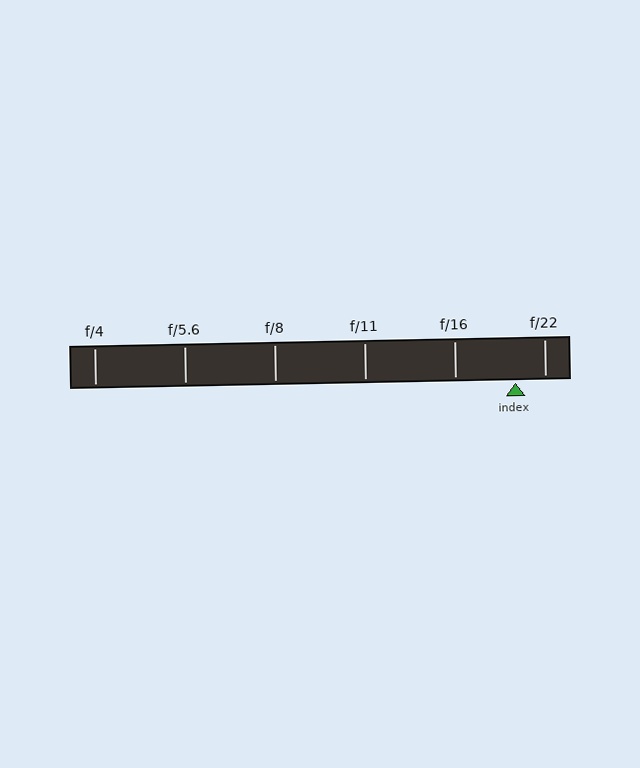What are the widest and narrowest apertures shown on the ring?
The widest aperture shown is f/4 and the narrowest is f/22.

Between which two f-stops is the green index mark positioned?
The index mark is between f/16 and f/22.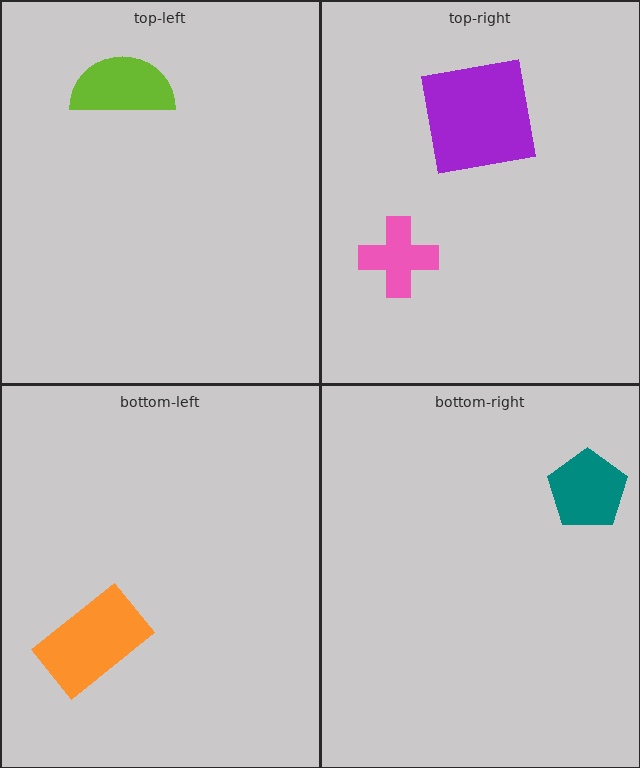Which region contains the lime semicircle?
The top-left region.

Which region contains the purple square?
The top-right region.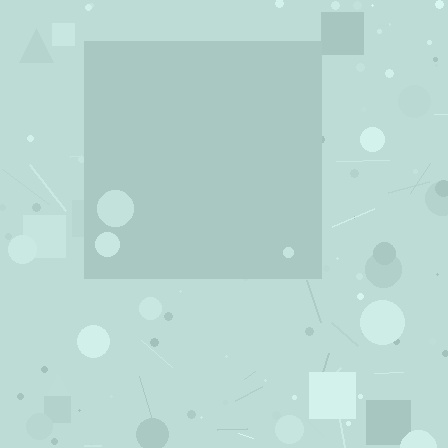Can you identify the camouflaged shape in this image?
The camouflaged shape is a square.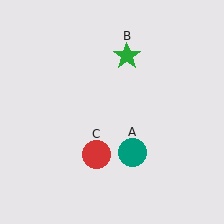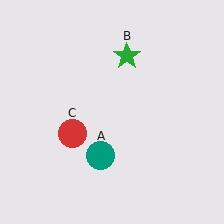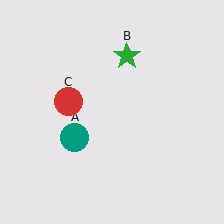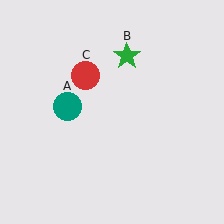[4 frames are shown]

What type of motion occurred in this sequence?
The teal circle (object A), red circle (object C) rotated clockwise around the center of the scene.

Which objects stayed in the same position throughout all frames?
Green star (object B) remained stationary.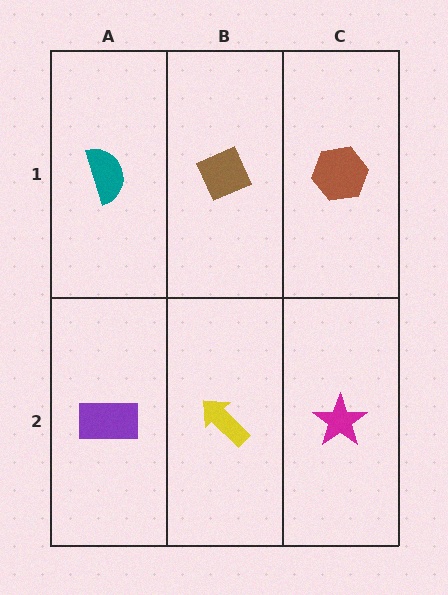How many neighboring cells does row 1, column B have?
3.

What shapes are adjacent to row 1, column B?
A yellow arrow (row 2, column B), a teal semicircle (row 1, column A), a brown hexagon (row 1, column C).